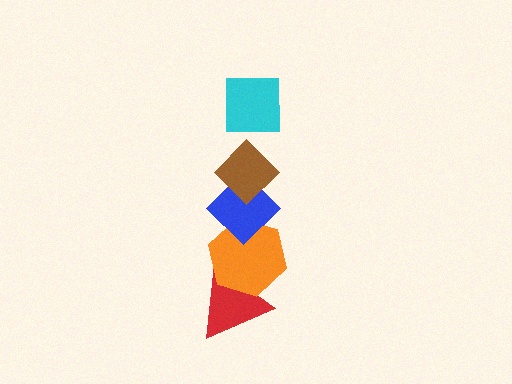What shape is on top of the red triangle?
The orange hexagon is on top of the red triangle.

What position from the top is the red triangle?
The red triangle is 5th from the top.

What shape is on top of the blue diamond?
The brown diamond is on top of the blue diamond.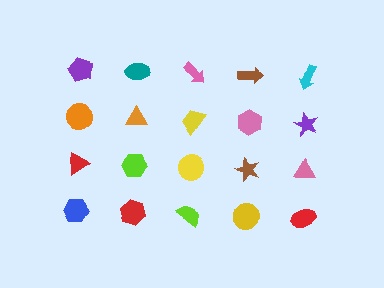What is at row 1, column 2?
A teal ellipse.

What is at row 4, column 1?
A blue hexagon.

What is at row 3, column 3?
A yellow circle.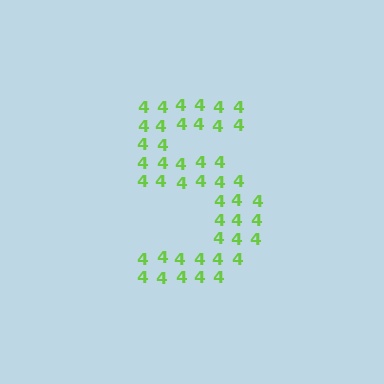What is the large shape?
The large shape is the digit 5.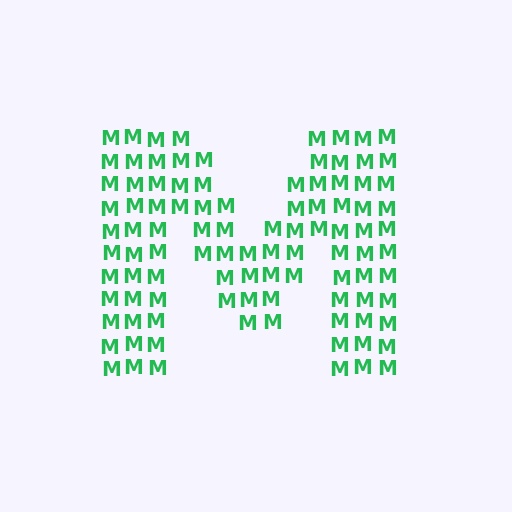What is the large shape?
The large shape is the letter M.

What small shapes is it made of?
It is made of small letter M's.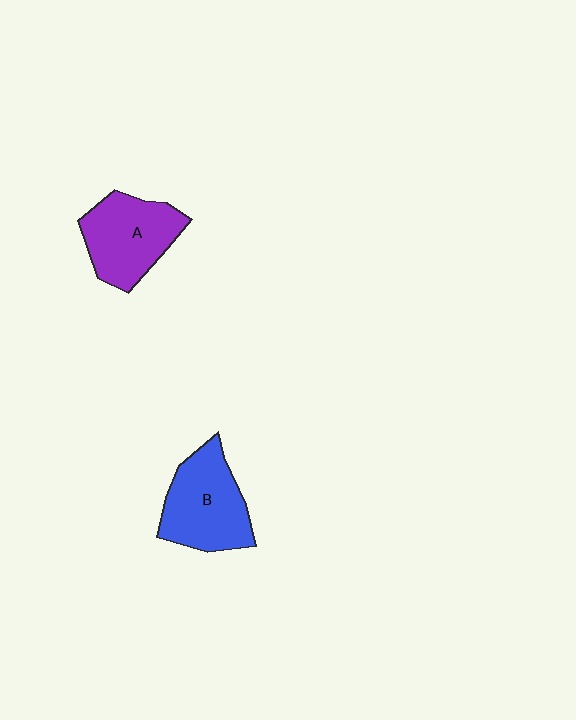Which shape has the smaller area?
Shape A (purple).